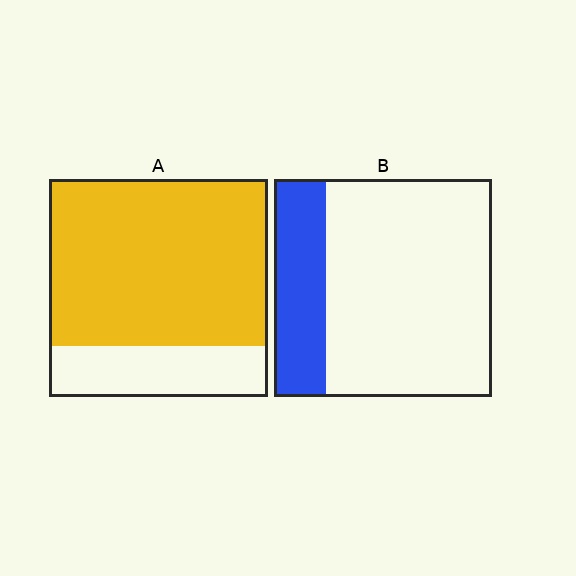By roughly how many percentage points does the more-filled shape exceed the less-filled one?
By roughly 55 percentage points (A over B).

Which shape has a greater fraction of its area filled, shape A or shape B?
Shape A.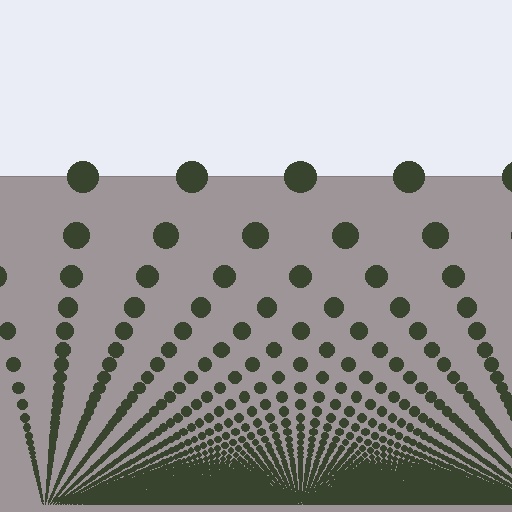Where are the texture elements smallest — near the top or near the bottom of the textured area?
Near the bottom.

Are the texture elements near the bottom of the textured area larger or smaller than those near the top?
Smaller. The gradient is inverted — elements near the bottom are smaller and denser.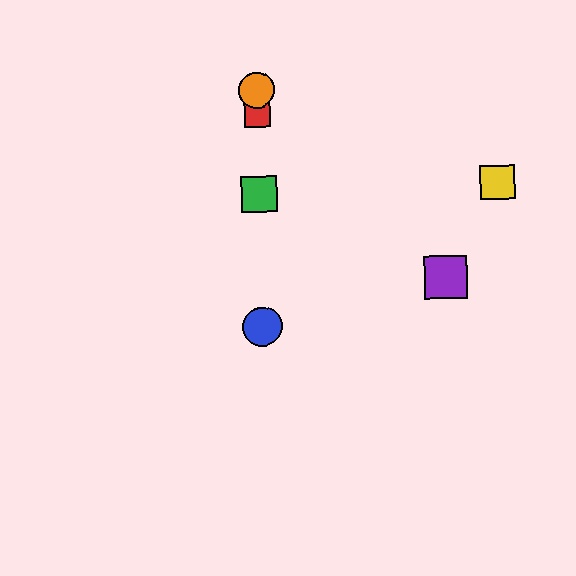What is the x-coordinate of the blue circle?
The blue circle is at x≈263.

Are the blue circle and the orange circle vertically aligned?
Yes, both are at x≈263.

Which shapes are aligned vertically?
The red square, the blue circle, the green square, the orange circle are aligned vertically.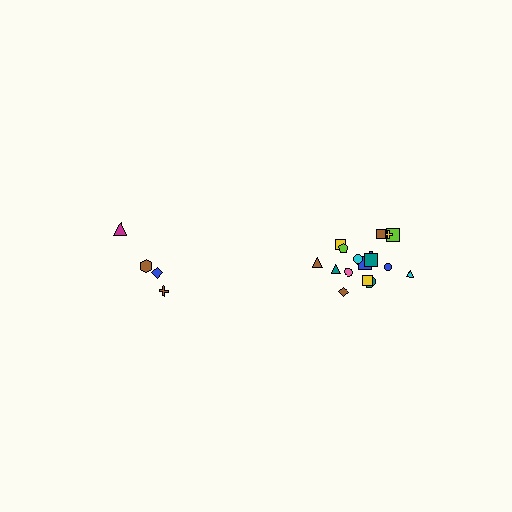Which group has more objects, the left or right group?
The right group.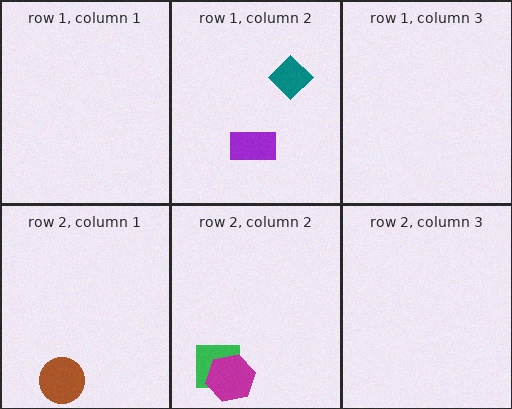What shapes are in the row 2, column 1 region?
The brown circle.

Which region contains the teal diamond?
The row 1, column 2 region.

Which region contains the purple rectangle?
The row 1, column 2 region.